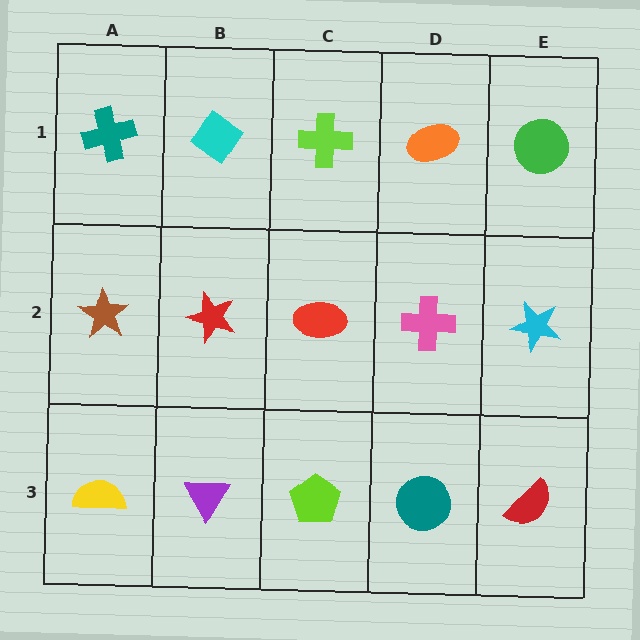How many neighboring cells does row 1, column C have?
3.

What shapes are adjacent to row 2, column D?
An orange ellipse (row 1, column D), a teal circle (row 3, column D), a red ellipse (row 2, column C), a cyan star (row 2, column E).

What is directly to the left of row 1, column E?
An orange ellipse.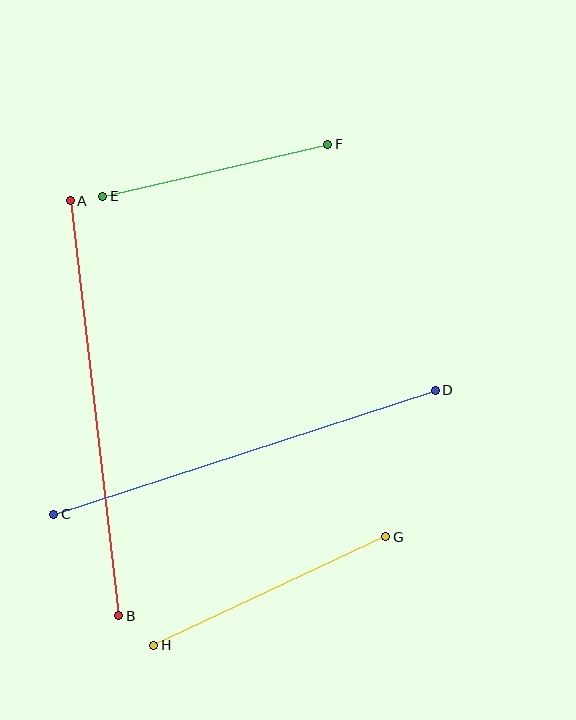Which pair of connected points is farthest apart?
Points A and B are farthest apart.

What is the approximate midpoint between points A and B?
The midpoint is at approximately (94, 408) pixels.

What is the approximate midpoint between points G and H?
The midpoint is at approximately (270, 591) pixels.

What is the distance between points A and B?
The distance is approximately 418 pixels.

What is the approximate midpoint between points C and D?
The midpoint is at approximately (244, 452) pixels.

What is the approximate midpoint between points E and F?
The midpoint is at approximately (215, 170) pixels.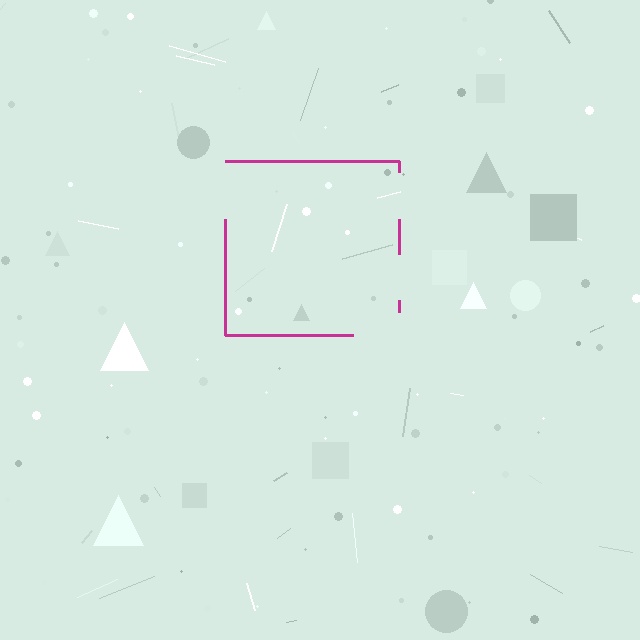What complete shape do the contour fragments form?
The contour fragments form a square.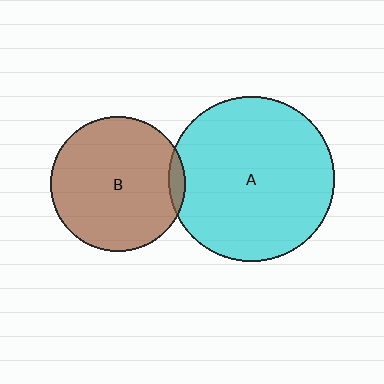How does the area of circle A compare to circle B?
Approximately 1.5 times.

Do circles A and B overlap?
Yes.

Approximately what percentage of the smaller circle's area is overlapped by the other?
Approximately 5%.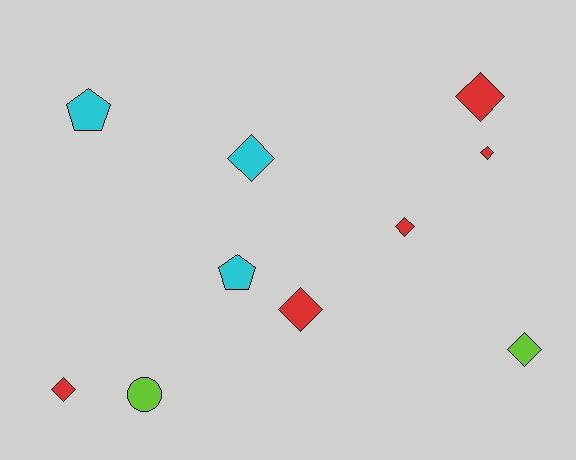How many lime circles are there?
There is 1 lime circle.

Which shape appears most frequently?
Diamond, with 7 objects.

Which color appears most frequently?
Red, with 5 objects.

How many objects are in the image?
There are 10 objects.